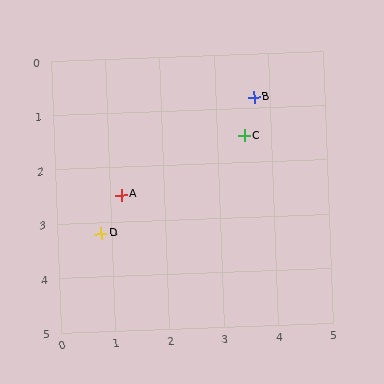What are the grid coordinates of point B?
Point B is at approximately (3.7, 0.8).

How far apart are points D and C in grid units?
Points D and C are about 3.2 grid units apart.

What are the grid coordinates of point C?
Point C is at approximately (3.5, 1.5).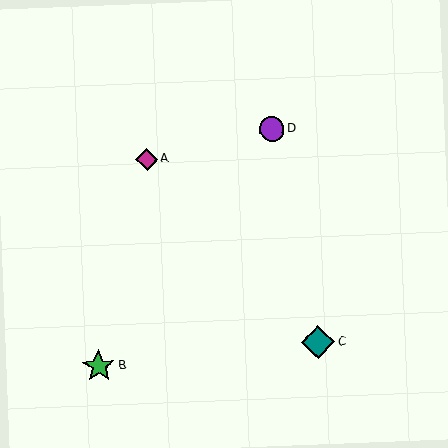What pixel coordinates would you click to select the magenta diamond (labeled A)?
Click at (147, 159) to select the magenta diamond A.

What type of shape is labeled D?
Shape D is a purple circle.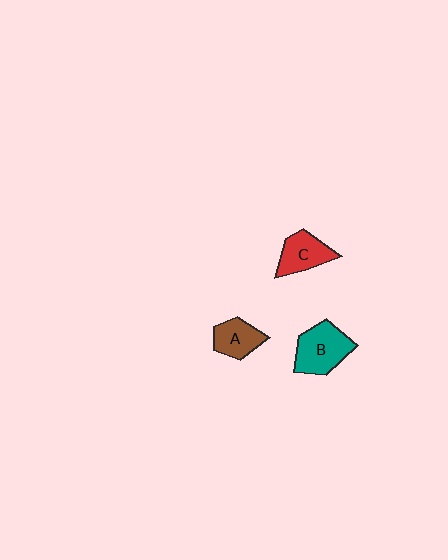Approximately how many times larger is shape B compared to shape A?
Approximately 1.5 times.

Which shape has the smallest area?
Shape A (brown).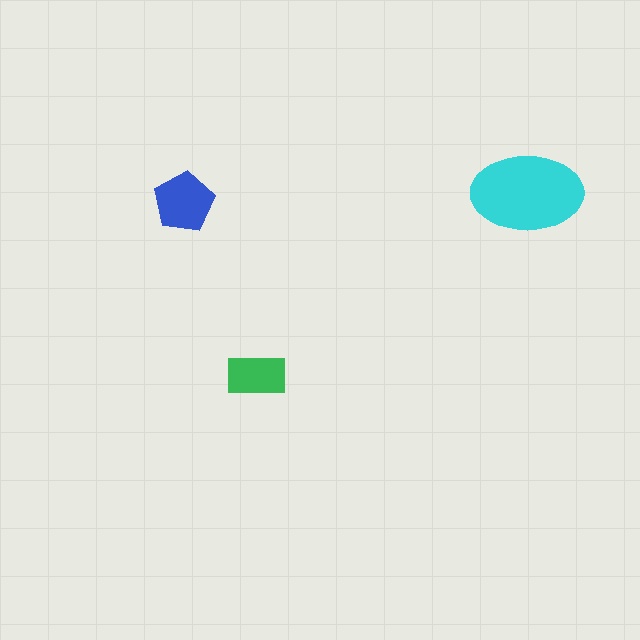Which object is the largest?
The cyan ellipse.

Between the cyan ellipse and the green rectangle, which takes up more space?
The cyan ellipse.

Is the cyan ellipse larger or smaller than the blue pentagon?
Larger.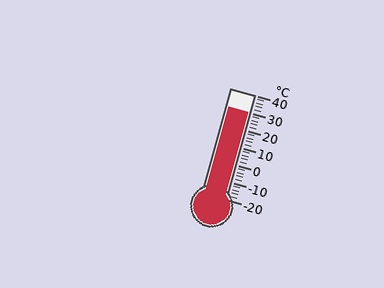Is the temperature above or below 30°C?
The temperature is at 30°C.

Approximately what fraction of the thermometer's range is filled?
The thermometer is filled to approximately 85% of its range.